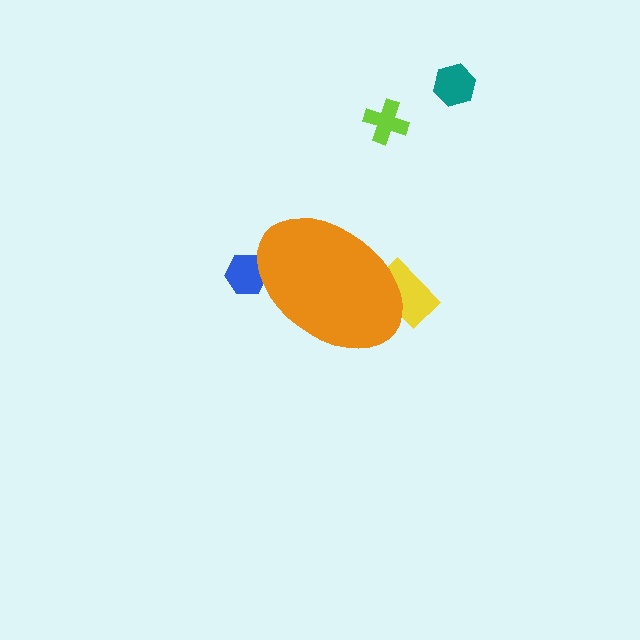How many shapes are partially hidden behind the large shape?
2 shapes are partially hidden.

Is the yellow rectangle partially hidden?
Yes, the yellow rectangle is partially hidden behind the orange ellipse.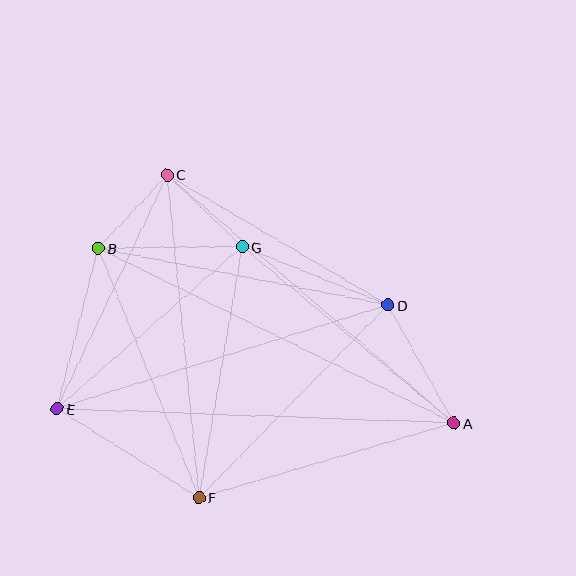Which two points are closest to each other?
Points B and C are closest to each other.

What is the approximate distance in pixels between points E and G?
The distance between E and G is approximately 246 pixels.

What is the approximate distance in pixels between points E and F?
The distance between E and F is approximately 167 pixels.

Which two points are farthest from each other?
Points A and E are farthest from each other.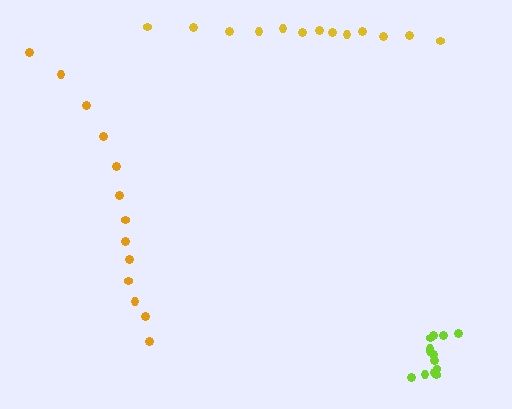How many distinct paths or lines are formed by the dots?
There are 3 distinct paths.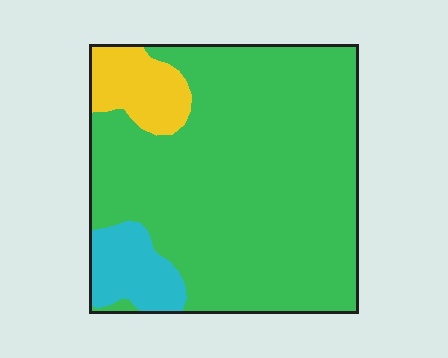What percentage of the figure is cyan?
Cyan takes up about one tenth (1/10) of the figure.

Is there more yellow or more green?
Green.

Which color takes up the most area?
Green, at roughly 80%.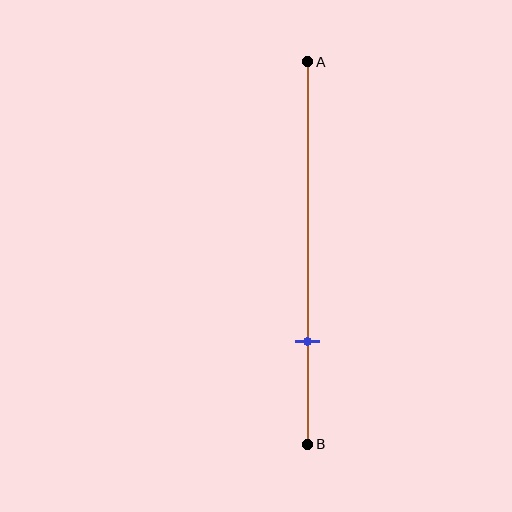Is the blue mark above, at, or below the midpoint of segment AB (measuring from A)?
The blue mark is below the midpoint of segment AB.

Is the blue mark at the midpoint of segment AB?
No, the mark is at about 75% from A, not at the 50% midpoint.